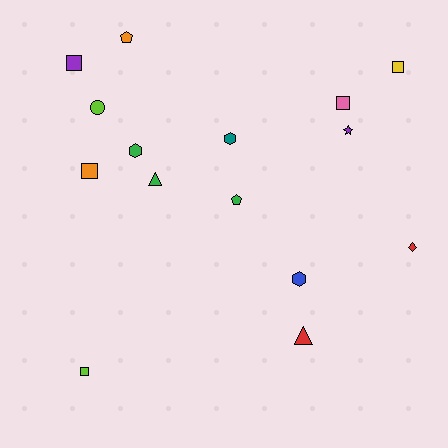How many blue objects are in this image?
There is 1 blue object.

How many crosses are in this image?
There are no crosses.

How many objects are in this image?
There are 15 objects.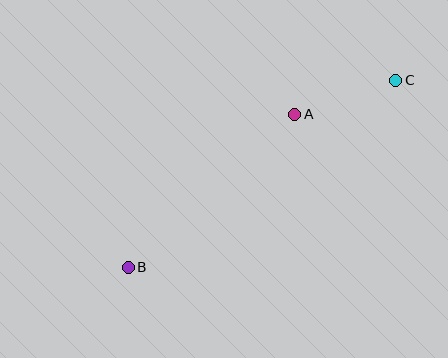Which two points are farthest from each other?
Points B and C are farthest from each other.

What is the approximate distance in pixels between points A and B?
The distance between A and B is approximately 226 pixels.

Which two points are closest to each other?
Points A and C are closest to each other.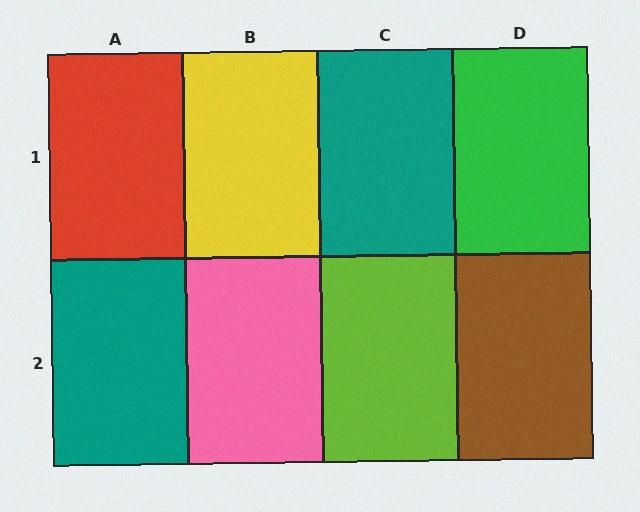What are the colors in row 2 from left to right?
Teal, pink, lime, brown.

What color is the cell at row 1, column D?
Green.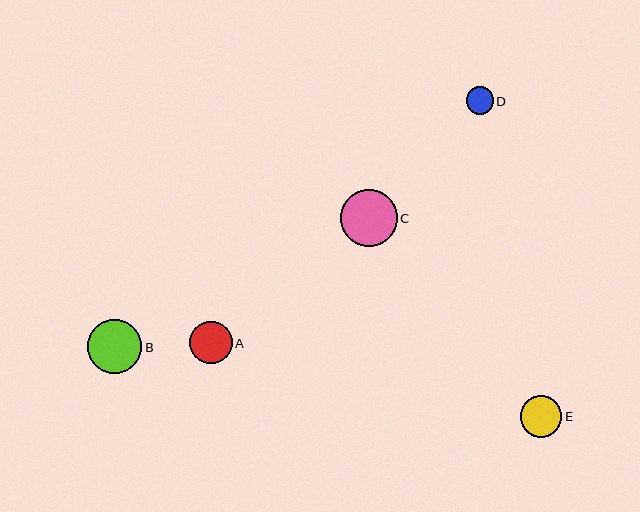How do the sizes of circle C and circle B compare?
Circle C and circle B are approximately the same size.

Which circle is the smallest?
Circle D is the smallest with a size of approximately 27 pixels.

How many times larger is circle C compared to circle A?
Circle C is approximately 1.3 times the size of circle A.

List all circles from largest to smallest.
From largest to smallest: C, B, A, E, D.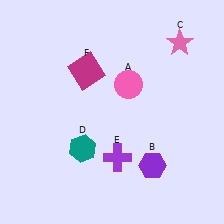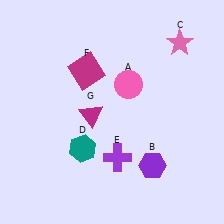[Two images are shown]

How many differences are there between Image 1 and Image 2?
There is 1 difference between the two images.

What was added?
A magenta triangle (G) was added in Image 2.